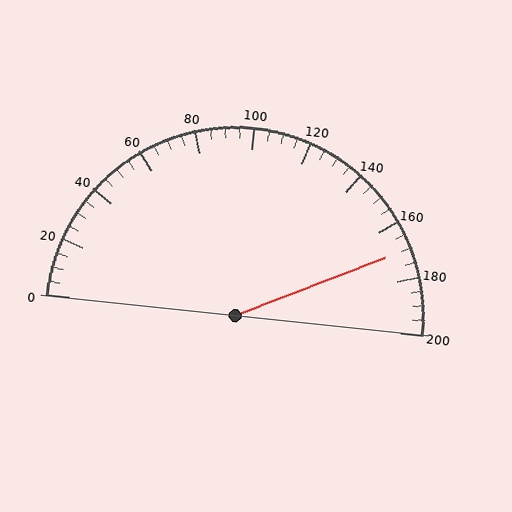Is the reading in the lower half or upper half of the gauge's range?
The reading is in the upper half of the range (0 to 200).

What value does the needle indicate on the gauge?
The needle indicates approximately 170.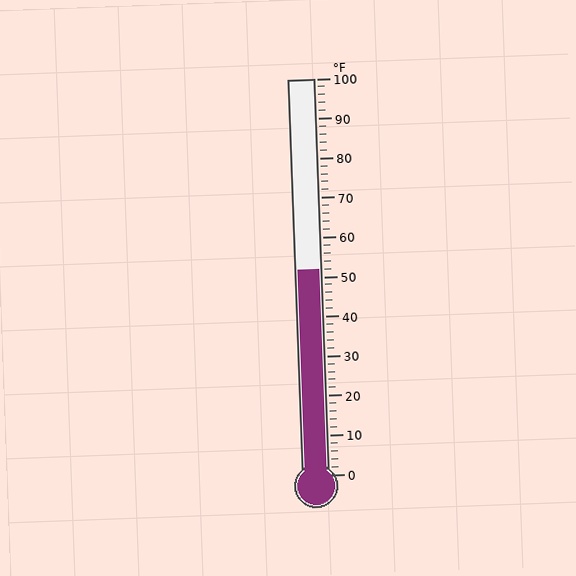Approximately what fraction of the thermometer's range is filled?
The thermometer is filled to approximately 50% of its range.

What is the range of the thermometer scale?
The thermometer scale ranges from 0°F to 100°F.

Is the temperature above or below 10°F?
The temperature is above 10°F.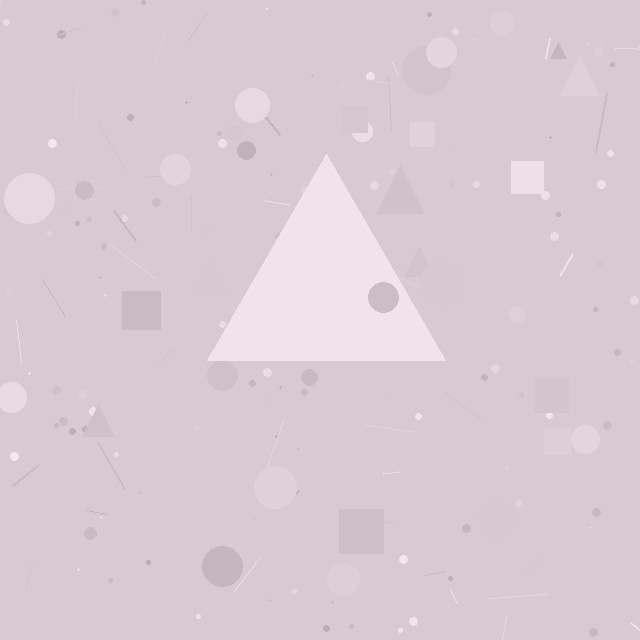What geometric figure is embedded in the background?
A triangle is embedded in the background.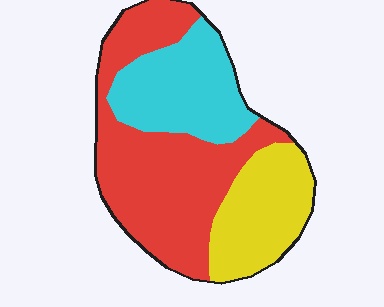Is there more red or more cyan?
Red.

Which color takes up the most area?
Red, at roughly 50%.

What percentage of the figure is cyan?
Cyan takes up about one quarter (1/4) of the figure.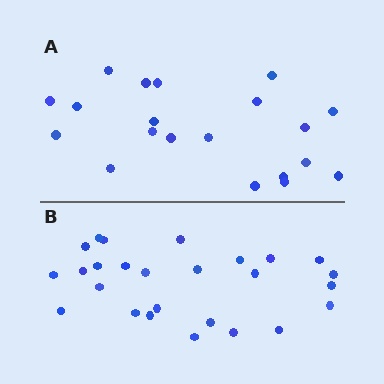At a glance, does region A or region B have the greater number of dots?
Region B (the bottom region) has more dots.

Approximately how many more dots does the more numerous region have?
Region B has about 6 more dots than region A.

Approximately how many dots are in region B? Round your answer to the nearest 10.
About 30 dots. (The exact count is 26, which rounds to 30.)